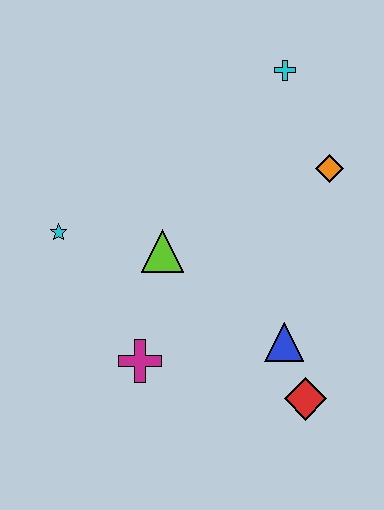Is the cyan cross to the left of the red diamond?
Yes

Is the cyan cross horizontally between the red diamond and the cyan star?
Yes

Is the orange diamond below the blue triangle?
No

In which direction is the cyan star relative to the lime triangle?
The cyan star is to the left of the lime triangle.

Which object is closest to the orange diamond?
The cyan cross is closest to the orange diamond.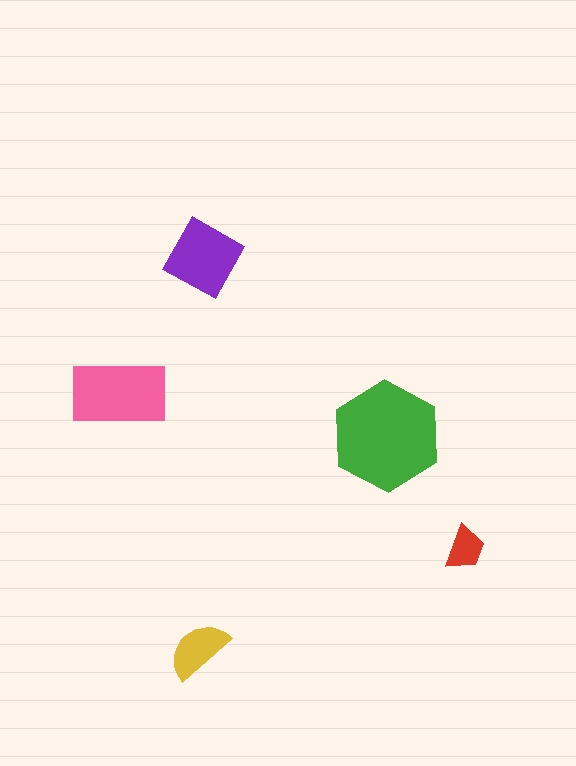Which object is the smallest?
The red trapezoid.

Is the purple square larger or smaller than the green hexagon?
Smaller.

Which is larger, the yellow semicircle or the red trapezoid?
The yellow semicircle.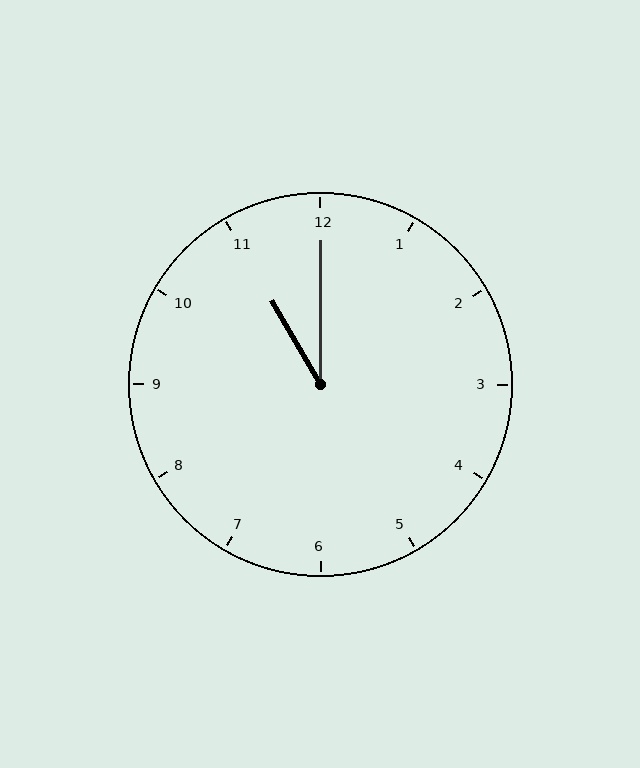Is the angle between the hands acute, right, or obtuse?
It is acute.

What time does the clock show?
11:00.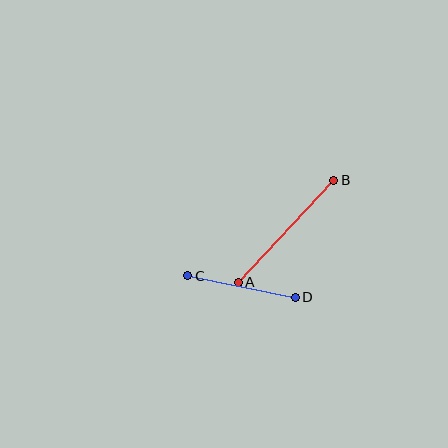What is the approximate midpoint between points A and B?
The midpoint is at approximately (286, 231) pixels.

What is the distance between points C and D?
The distance is approximately 110 pixels.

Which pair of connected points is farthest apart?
Points A and B are farthest apart.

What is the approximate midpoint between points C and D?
The midpoint is at approximately (242, 286) pixels.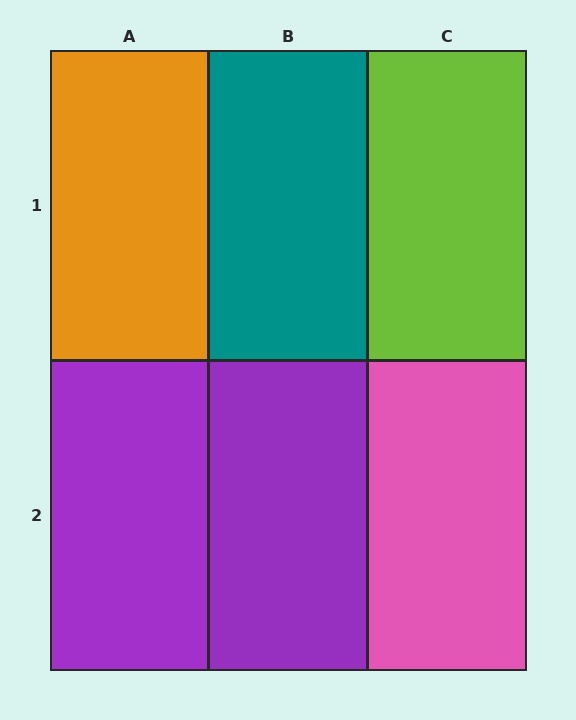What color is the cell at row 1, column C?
Lime.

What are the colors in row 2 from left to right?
Purple, purple, pink.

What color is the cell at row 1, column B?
Teal.